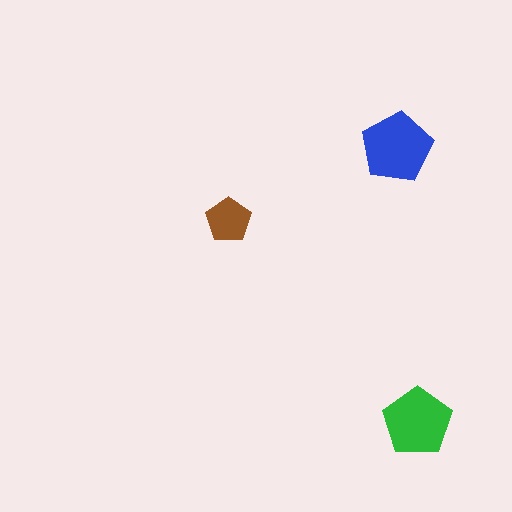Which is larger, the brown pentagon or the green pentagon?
The green one.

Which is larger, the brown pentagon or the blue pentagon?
The blue one.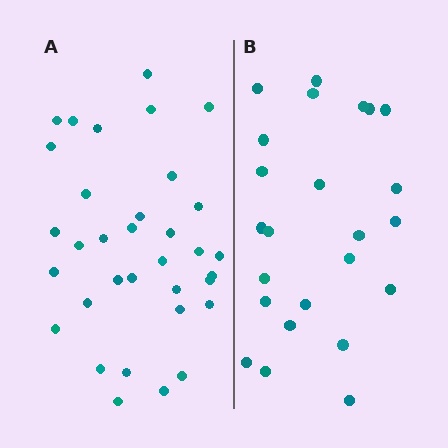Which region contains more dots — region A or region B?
Region A (the left region) has more dots.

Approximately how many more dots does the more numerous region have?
Region A has roughly 10 or so more dots than region B.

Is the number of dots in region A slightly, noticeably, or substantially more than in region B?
Region A has noticeably more, but not dramatically so. The ratio is roughly 1.4 to 1.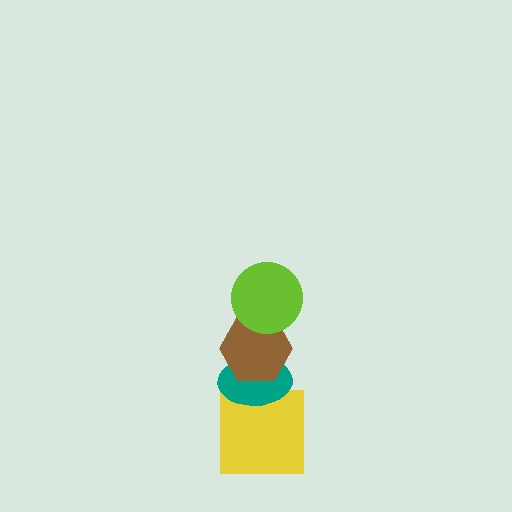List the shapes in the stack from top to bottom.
From top to bottom: the lime circle, the brown hexagon, the teal ellipse, the yellow square.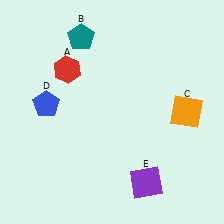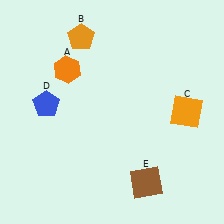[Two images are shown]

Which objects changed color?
A changed from red to orange. B changed from teal to orange. E changed from purple to brown.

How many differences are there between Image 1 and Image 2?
There are 3 differences between the two images.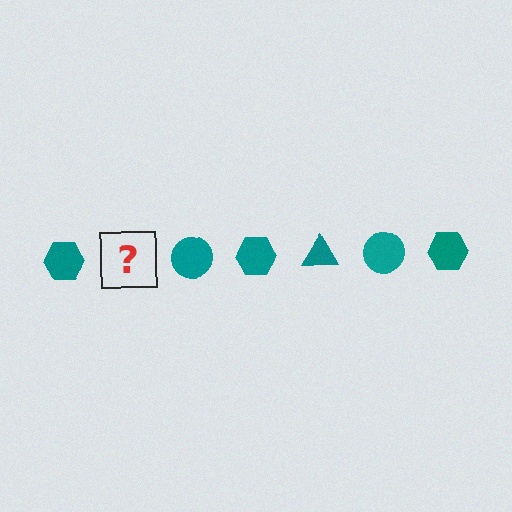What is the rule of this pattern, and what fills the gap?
The rule is that the pattern cycles through hexagon, triangle, circle shapes in teal. The gap should be filled with a teal triangle.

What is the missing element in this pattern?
The missing element is a teal triangle.